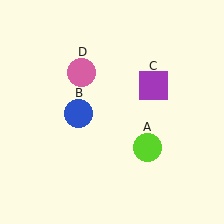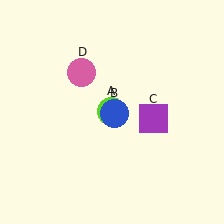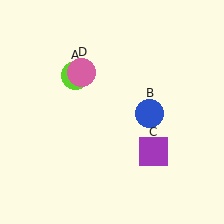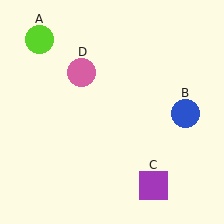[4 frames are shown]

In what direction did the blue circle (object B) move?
The blue circle (object B) moved right.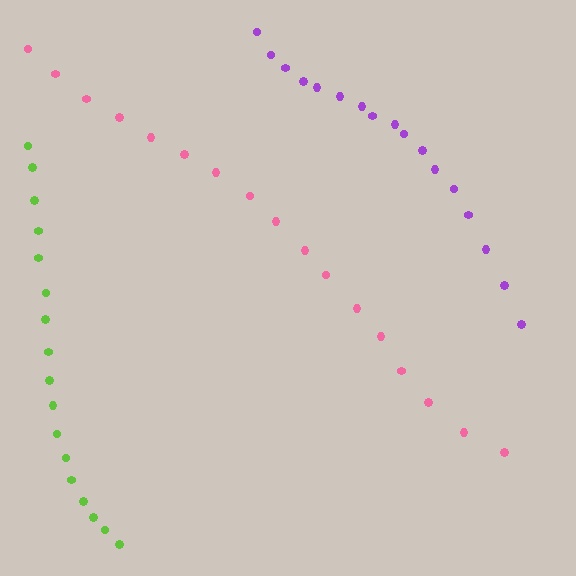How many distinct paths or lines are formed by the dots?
There are 3 distinct paths.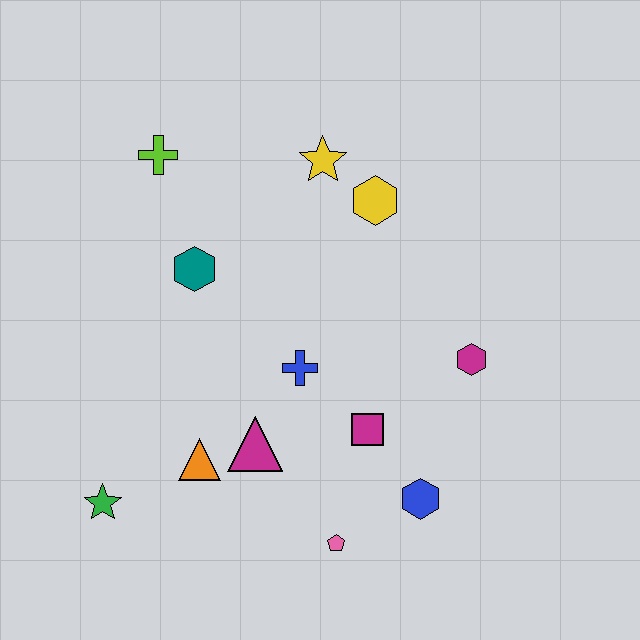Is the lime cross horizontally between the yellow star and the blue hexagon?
No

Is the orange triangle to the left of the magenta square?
Yes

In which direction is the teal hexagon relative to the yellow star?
The teal hexagon is to the left of the yellow star.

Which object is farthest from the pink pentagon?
The lime cross is farthest from the pink pentagon.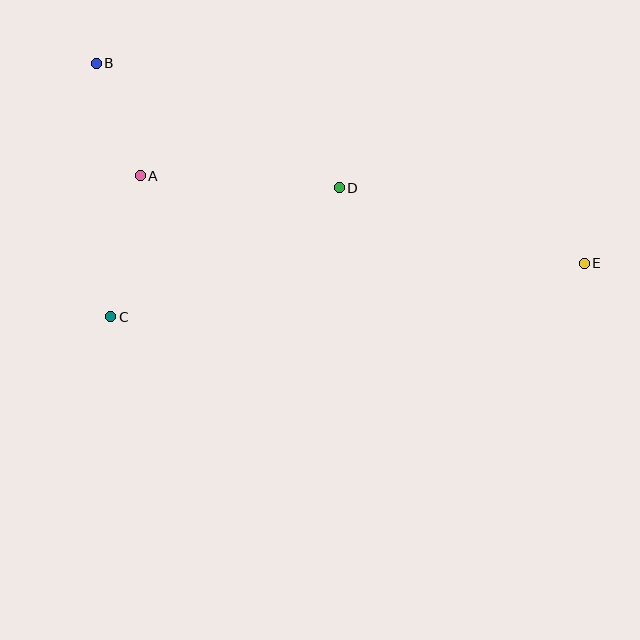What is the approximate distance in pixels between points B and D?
The distance between B and D is approximately 273 pixels.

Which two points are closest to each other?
Points A and B are closest to each other.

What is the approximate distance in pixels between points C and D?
The distance between C and D is approximately 262 pixels.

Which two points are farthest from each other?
Points B and E are farthest from each other.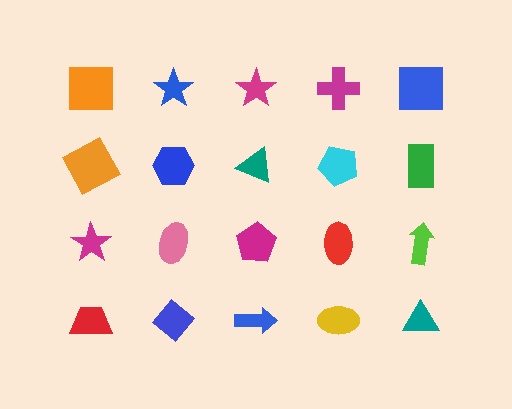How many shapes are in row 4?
5 shapes.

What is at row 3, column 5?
A lime arrow.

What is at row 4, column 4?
A yellow ellipse.